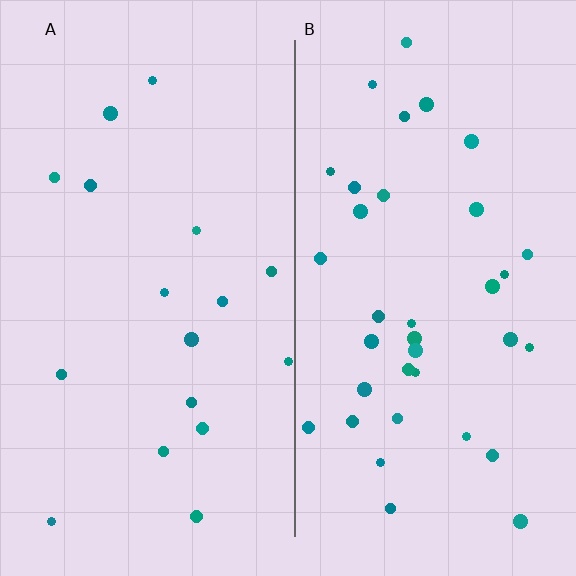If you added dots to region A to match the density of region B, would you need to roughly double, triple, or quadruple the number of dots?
Approximately double.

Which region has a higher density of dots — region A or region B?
B (the right).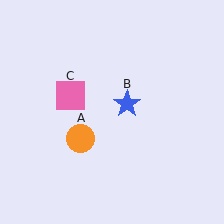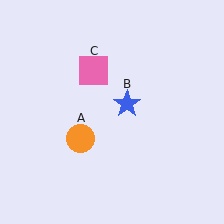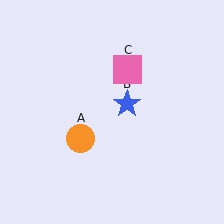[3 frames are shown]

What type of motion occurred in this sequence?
The pink square (object C) rotated clockwise around the center of the scene.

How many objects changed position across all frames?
1 object changed position: pink square (object C).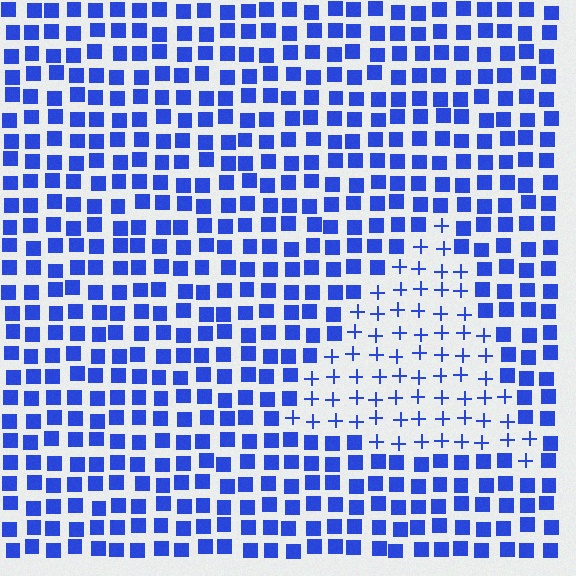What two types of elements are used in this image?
The image uses plus signs inside the triangle region and squares outside it.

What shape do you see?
I see a triangle.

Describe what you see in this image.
The image is filled with small blue elements arranged in a uniform grid. A triangle-shaped region contains plus signs, while the surrounding area contains squares. The boundary is defined purely by the change in element shape.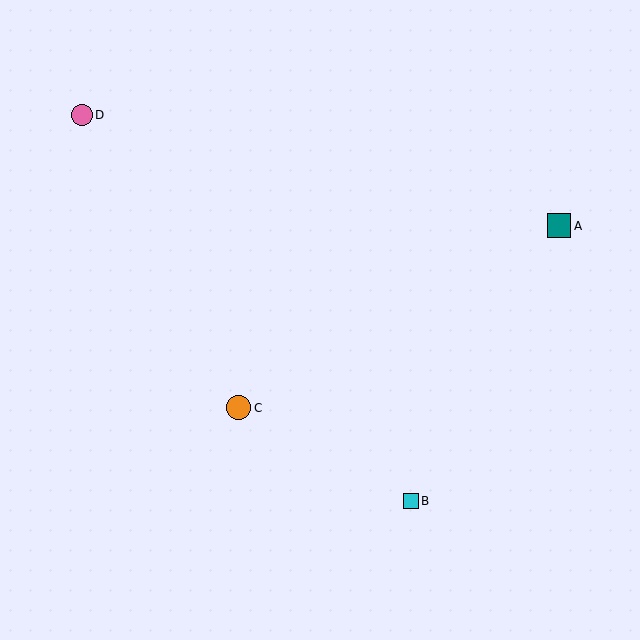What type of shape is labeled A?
Shape A is a teal square.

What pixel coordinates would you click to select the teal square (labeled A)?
Click at (559, 226) to select the teal square A.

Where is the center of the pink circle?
The center of the pink circle is at (82, 115).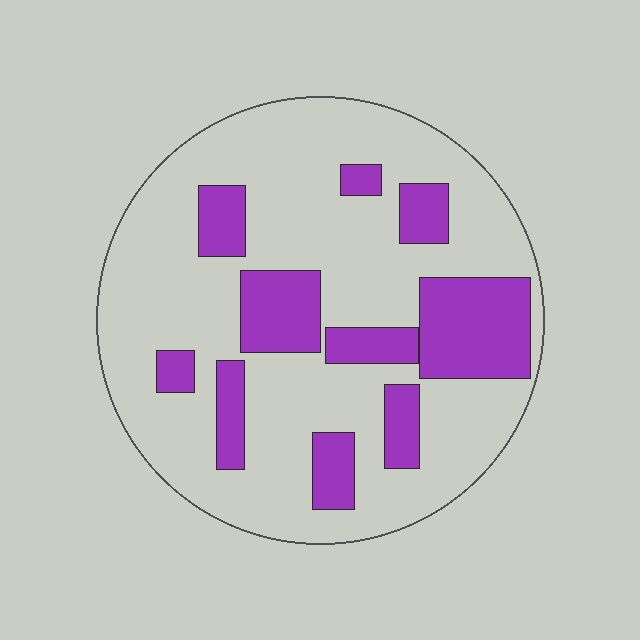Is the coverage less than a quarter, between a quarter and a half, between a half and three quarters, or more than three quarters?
Between a quarter and a half.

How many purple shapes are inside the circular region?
10.